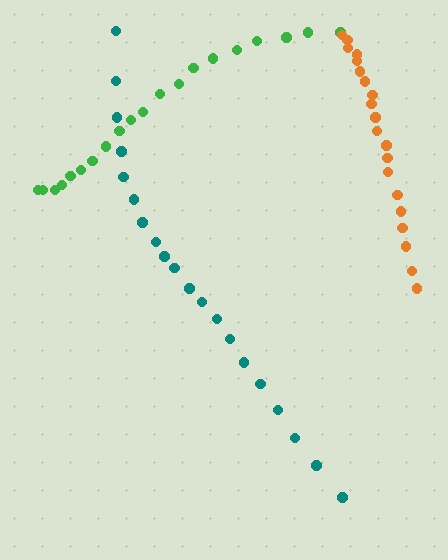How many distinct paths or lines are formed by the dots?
There are 3 distinct paths.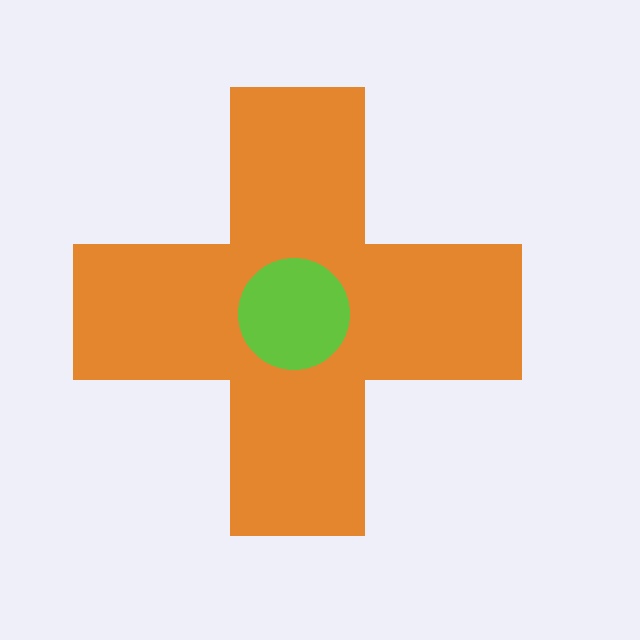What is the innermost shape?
The lime circle.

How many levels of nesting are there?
2.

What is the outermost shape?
The orange cross.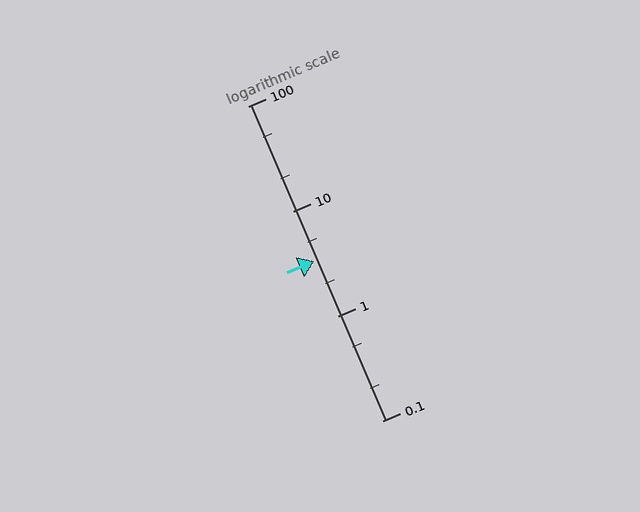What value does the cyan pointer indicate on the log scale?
The pointer indicates approximately 3.3.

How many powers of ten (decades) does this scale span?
The scale spans 3 decades, from 0.1 to 100.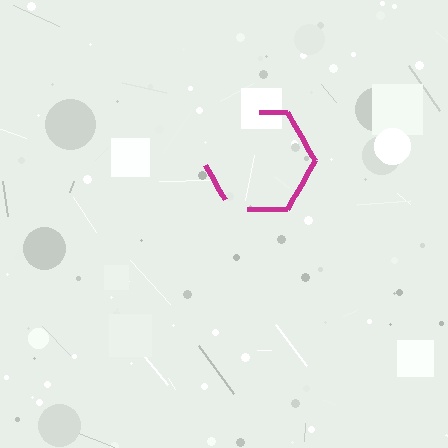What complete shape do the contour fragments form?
The contour fragments form a hexagon.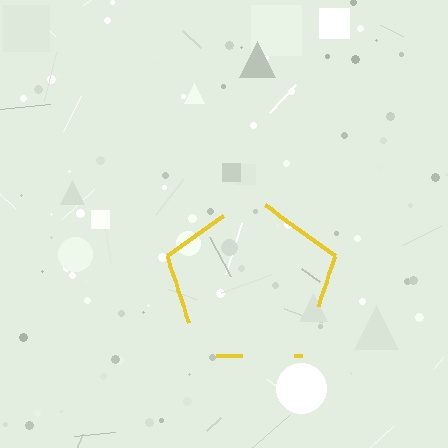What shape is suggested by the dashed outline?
The dashed outline suggests a pentagon.